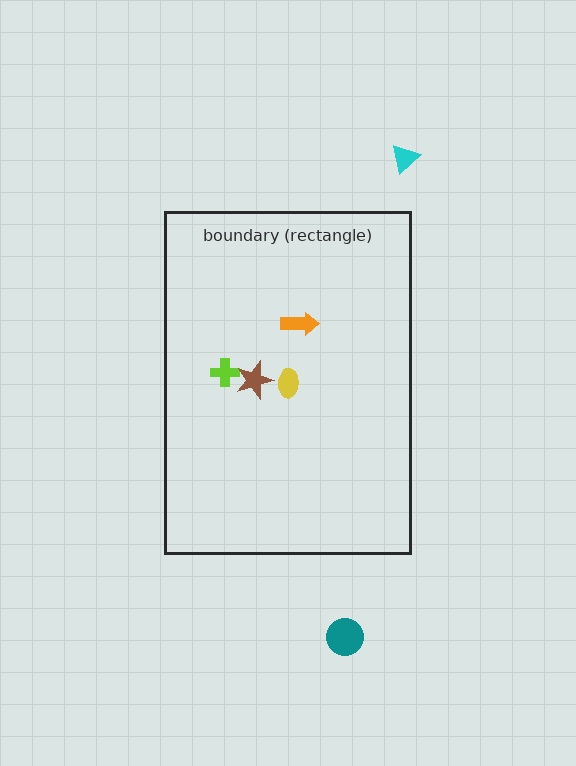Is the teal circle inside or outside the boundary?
Outside.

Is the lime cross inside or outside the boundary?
Inside.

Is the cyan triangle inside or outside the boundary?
Outside.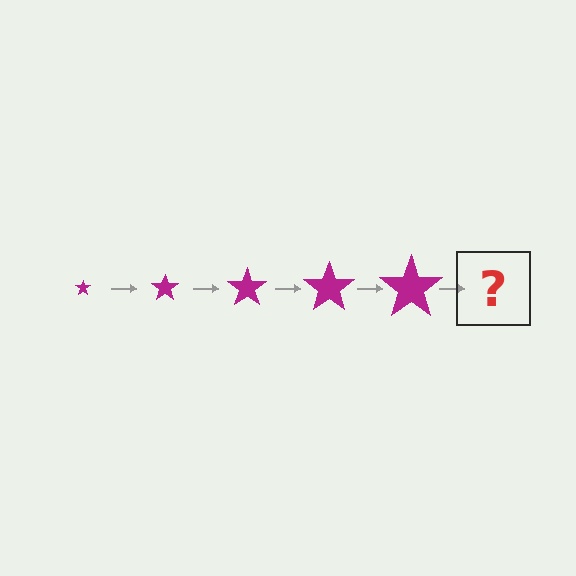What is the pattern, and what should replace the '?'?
The pattern is that the star gets progressively larger each step. The '?' should be a magenta star, larger than the previous one.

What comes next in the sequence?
The next element should be a magenta star, larger than the previous one.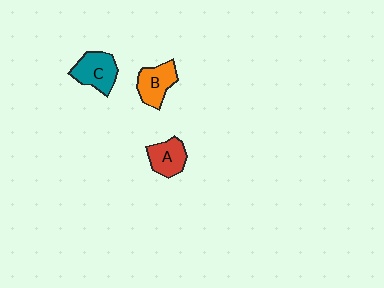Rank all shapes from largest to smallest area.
From largest to smallest: C (teal), B (orange), A (red).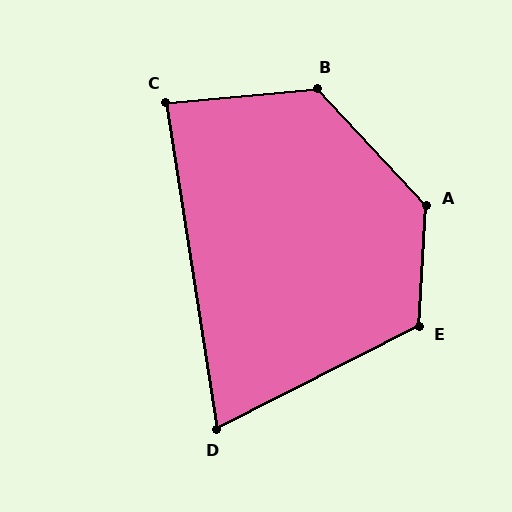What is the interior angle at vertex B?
Approximately 128 degrees (obtuse).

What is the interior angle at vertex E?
Approximately 120 degrees (obtuse).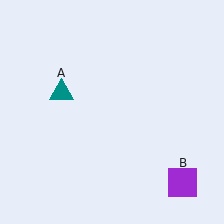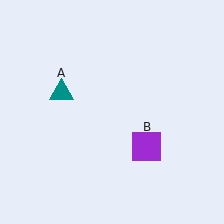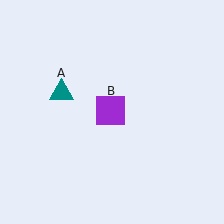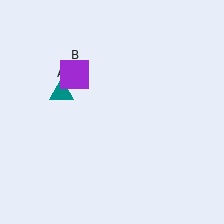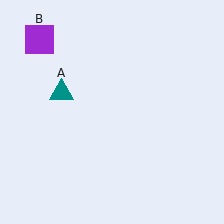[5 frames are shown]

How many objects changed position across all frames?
1 object changed position: purple square (object B).